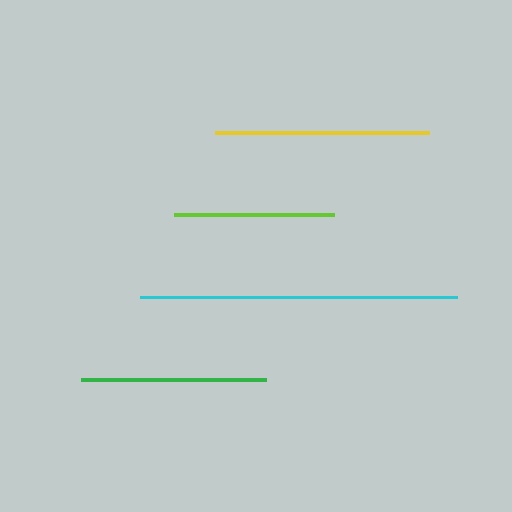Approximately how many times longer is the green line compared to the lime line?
The green line is approximately 1.2 times the length of the lime line.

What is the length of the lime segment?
The lime segment is approximately 160 pixels long.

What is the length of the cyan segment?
The cyan segment is approximately 317 pixels long.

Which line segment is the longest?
The cyan line is the longest at approximately 317 pixels.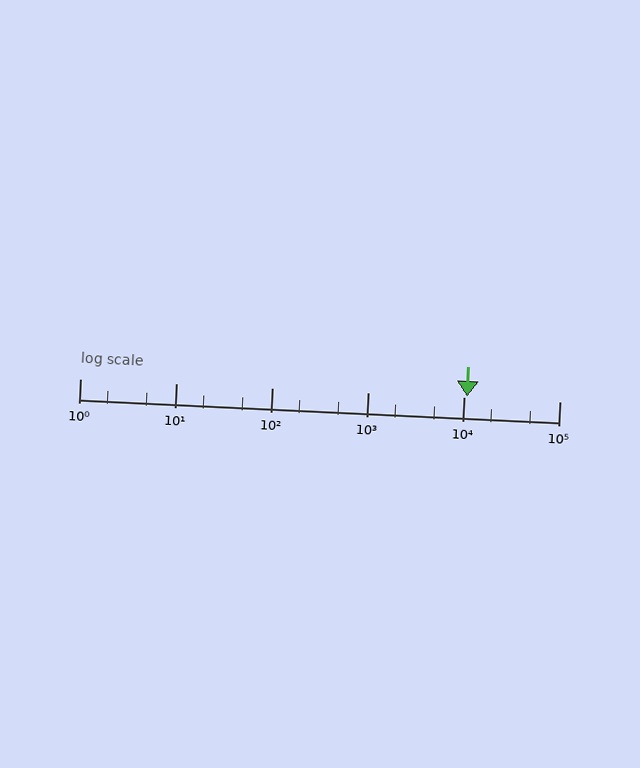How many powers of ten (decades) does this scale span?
The scale spans 5 decades, from 1 to 100000.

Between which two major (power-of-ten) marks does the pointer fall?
The pointer is between 10000 and 100000.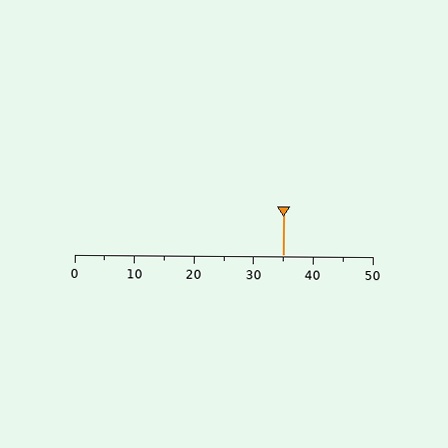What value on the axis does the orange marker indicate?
The marker indicates approximately 35.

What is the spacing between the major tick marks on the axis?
The major ticks are spaced 10 apart.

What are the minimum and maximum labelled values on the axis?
The axis runs from 0 to 50.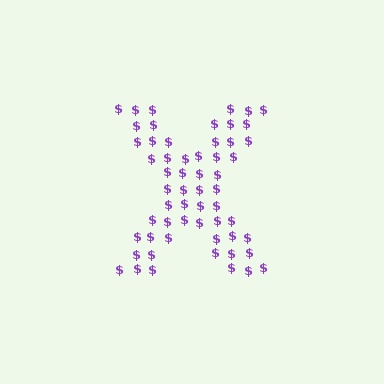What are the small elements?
The small elements are dollar signs.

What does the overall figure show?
The overall figure shows the letter X.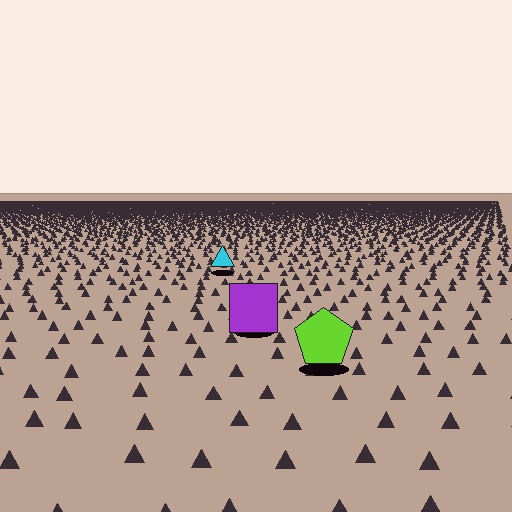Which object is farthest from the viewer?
The cyan triangle is farthest from the viewer. It appears smaller and the ground texture around it is denser.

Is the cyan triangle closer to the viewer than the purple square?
No. The purple square is closer — you can tell from the texture gradient: the ground texture is coarser near it.